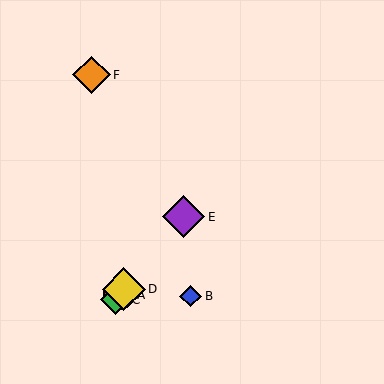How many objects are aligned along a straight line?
4 objects (A, C, D, E) are aligned along a straight line.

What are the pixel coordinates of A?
Object A is at (119, 295).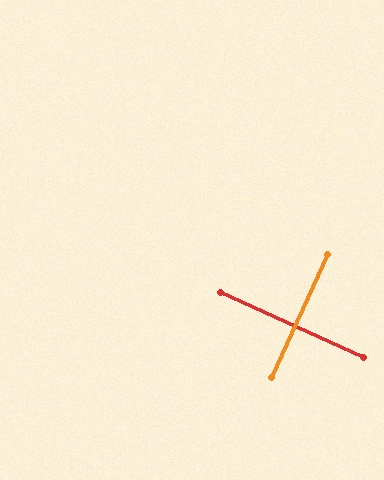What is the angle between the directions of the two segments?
Approximately 90 degrees.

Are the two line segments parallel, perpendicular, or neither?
Perpendicular — they meet at approximately 90°.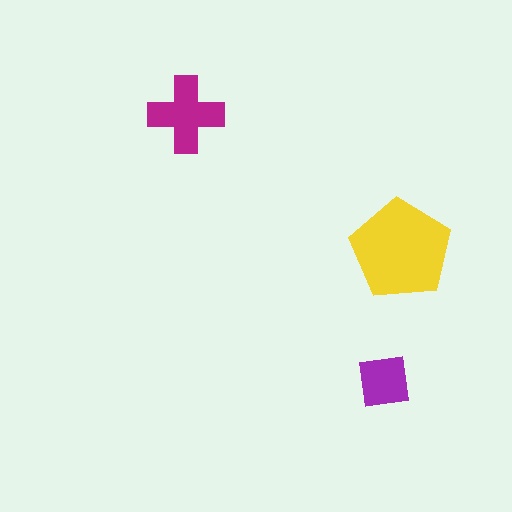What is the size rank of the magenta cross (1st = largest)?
2nd.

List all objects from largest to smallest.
The yellow pentagon, the magenta cross, the purple square.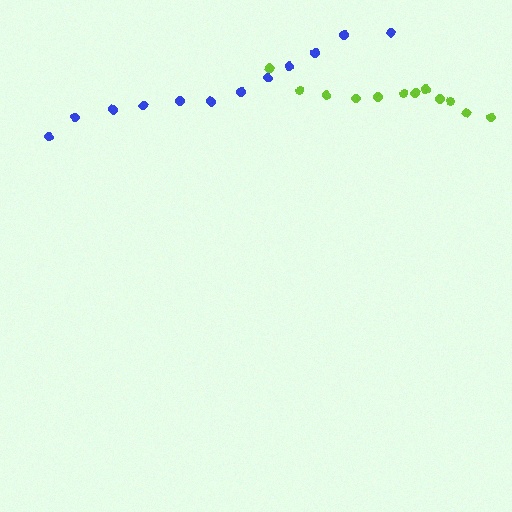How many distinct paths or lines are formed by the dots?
There are 2 distinct paths.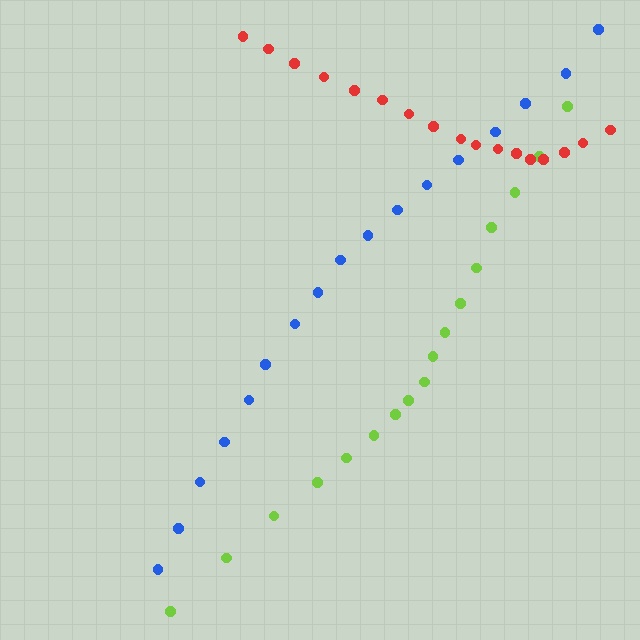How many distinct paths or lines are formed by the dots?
There are 3 distinct paths.